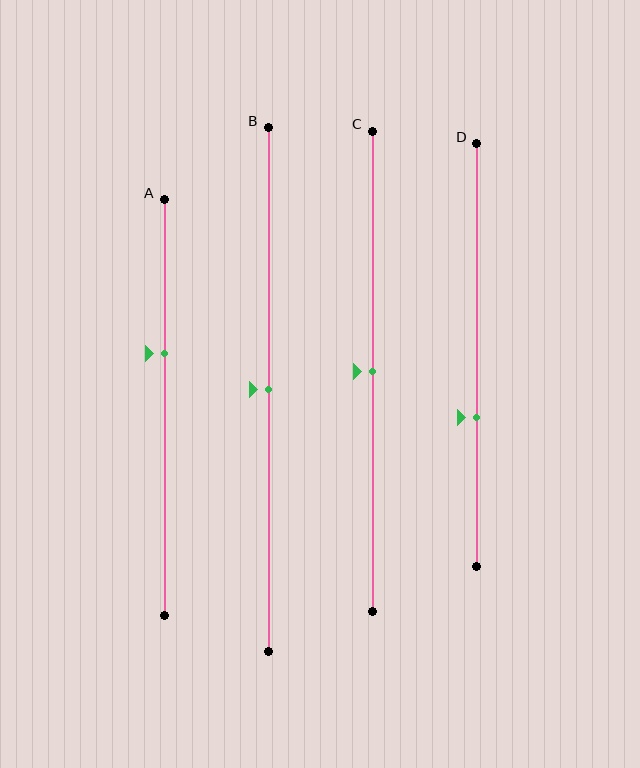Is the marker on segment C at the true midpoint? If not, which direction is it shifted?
Yes, the marker on segment C is at the true midpoint.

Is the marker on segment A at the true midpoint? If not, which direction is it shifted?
No, the marker on segment A is shifted upward by about 13% of the segment length.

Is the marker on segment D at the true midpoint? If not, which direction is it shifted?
No, the marker on segment D is shifted downward by about 15% of the segment length.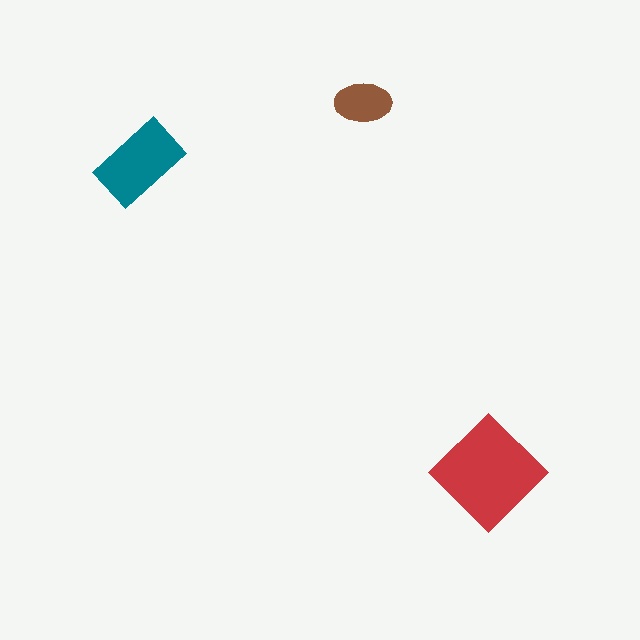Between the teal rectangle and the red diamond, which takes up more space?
The red diamond.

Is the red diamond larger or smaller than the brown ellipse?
Larger.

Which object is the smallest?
The brown ellipse.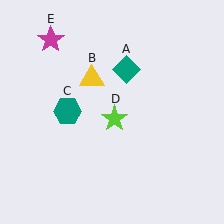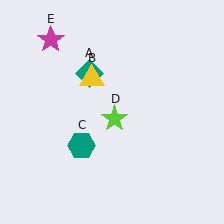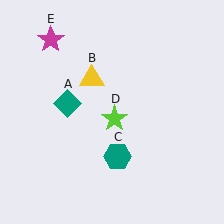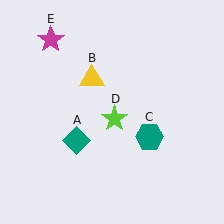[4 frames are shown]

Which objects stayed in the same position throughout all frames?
Yellow triangle (object B) and lime star (object D) and magenta star (object E) remained stationary.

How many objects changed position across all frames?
2 objects changed position: teal diamond (object A), teal hexagon (object C).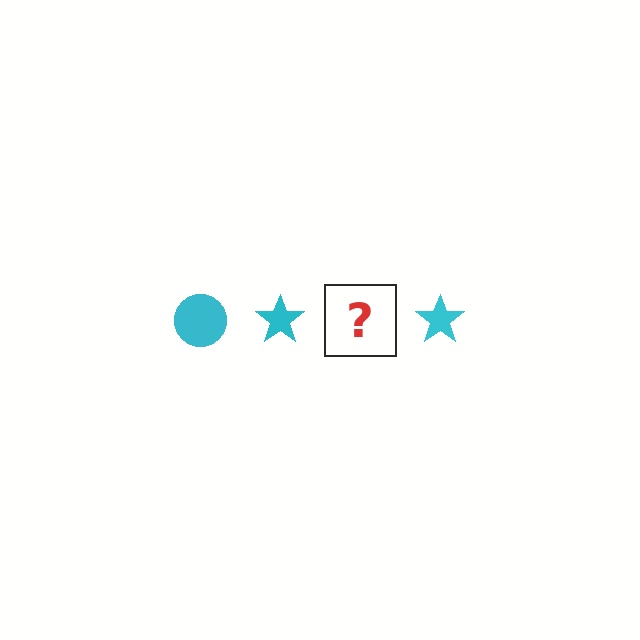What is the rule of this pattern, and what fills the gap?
The rule is that the pattern cycles through circle, star shapes in cyan. The gap should be filled with a cyan circle.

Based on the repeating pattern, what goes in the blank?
The blank should be a cyan circle.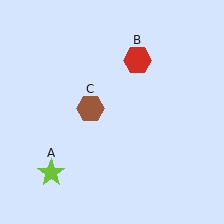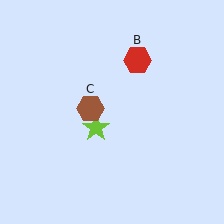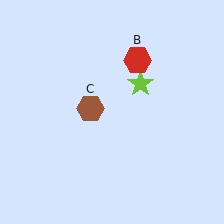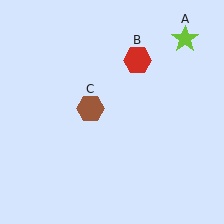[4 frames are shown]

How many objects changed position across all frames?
1 object changed position: lime star (object A).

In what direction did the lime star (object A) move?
The lime star (object A) moved up and to the right.